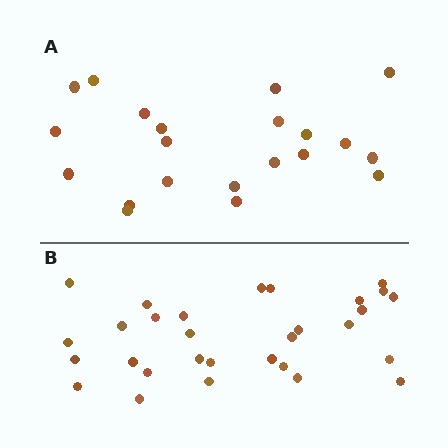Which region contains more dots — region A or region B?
Region B (the bottom region) has more dots.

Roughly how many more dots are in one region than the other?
Region B has roughly 8 or so more dots than region A.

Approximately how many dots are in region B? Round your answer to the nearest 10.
About 30 dots.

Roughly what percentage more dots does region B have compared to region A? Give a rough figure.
About 45% more.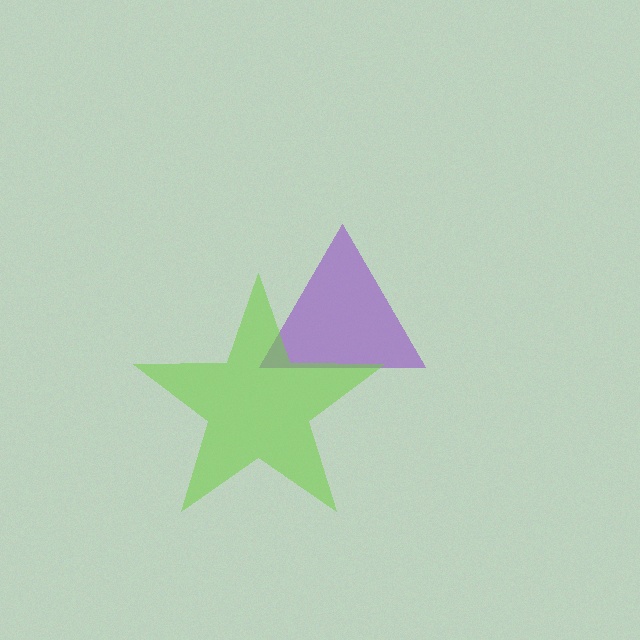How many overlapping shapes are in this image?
There are 2 overlapping shapes in the image.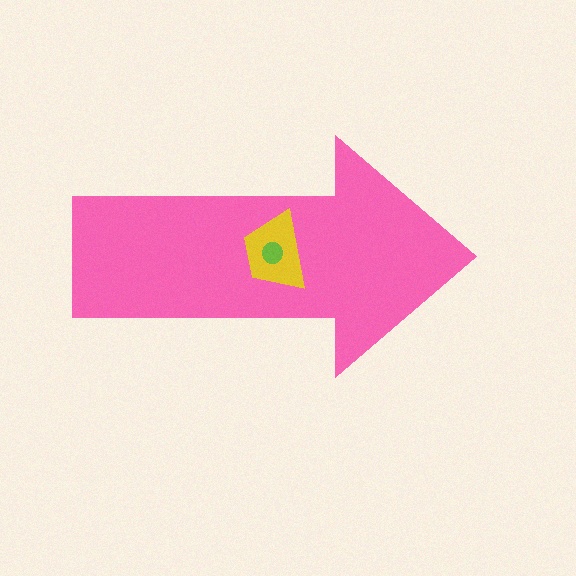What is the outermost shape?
The pink arrow.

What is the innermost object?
The lime circle.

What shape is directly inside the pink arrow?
The yellow trapezoid.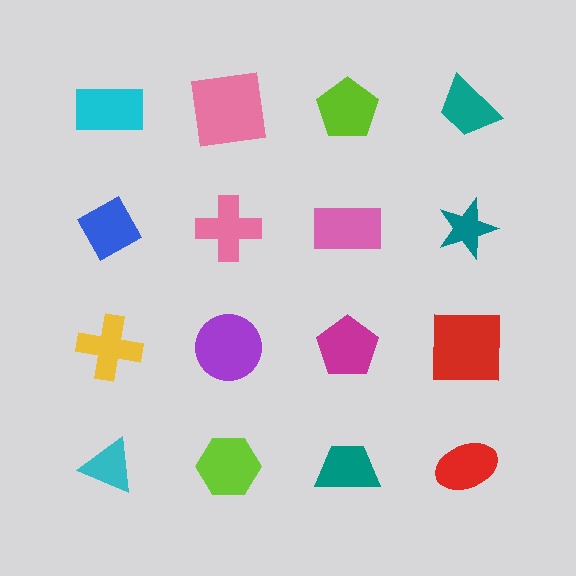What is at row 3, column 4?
A red square.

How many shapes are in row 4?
4 shapes.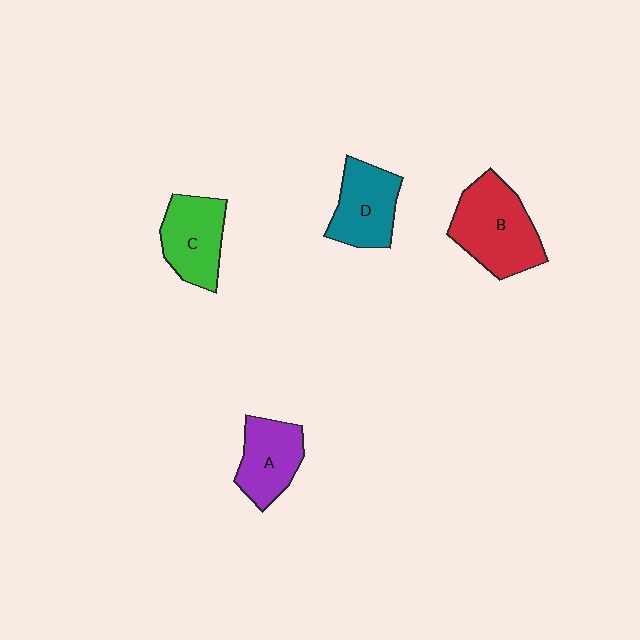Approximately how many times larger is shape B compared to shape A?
Approximately 1.4 times.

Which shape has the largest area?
Shape B (red).